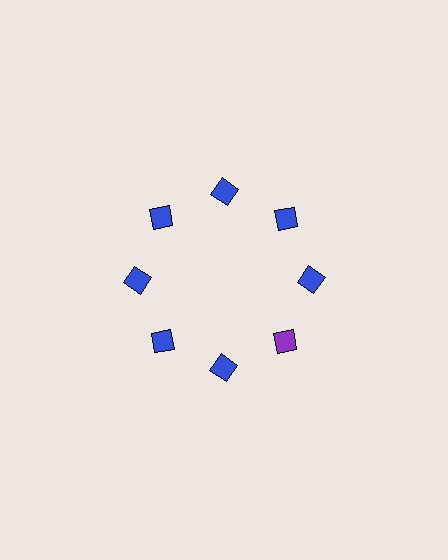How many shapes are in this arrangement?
There are 8 shapes arranged in a ring pattern.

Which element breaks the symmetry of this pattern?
The purple diamond at roughly the 4 o'clock position breaks the symmetry. All other shapes are blue diamonds.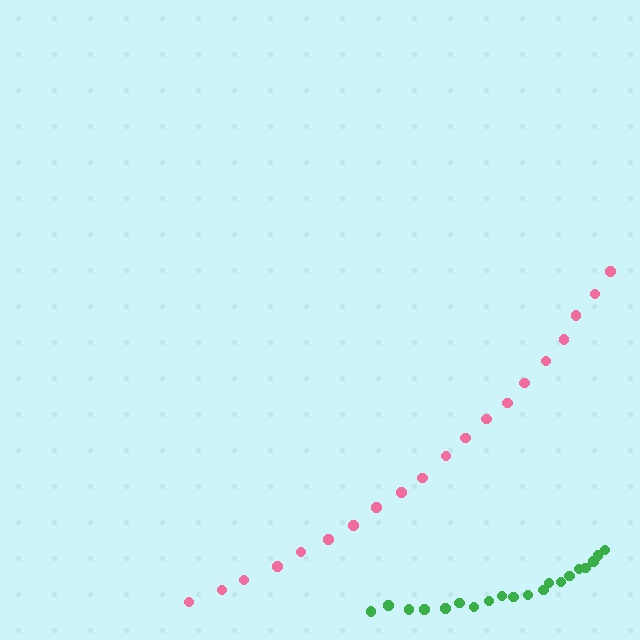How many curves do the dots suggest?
There are 2 distinct paths.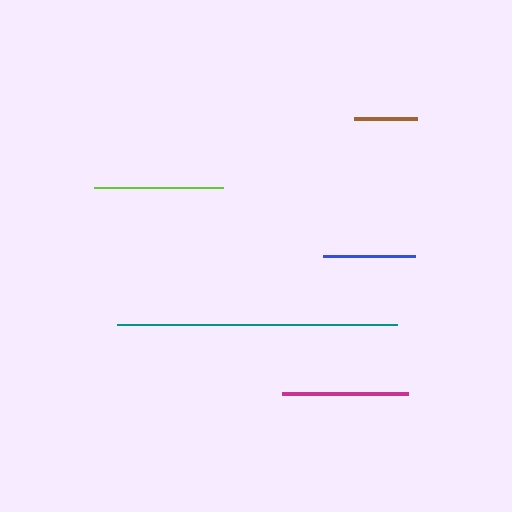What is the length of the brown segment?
The brown segment is approximately 62 pixels long.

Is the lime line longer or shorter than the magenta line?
The lime line is longer than the magenta line.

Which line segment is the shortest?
The brown line is the shortest at approximately 62 pixels.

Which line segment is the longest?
The teal line is the longest at approximately 280 pixels.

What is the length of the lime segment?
The lime segment is approximately 129 pixels long.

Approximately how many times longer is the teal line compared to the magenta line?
The teal line is approximately 2.2 times the length of the magenta line.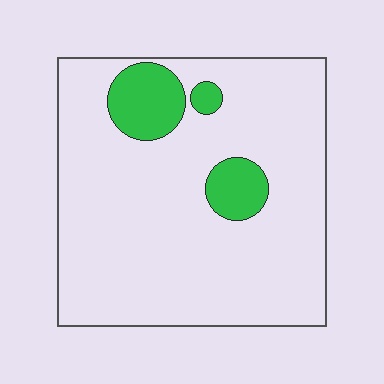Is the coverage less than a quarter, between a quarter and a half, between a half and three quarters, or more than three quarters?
Less than a quarter.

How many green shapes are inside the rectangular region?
3.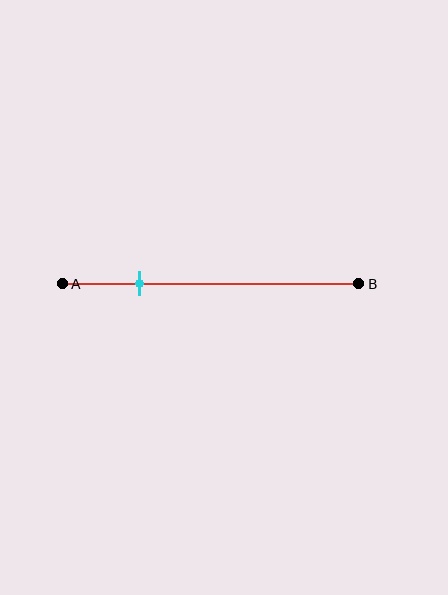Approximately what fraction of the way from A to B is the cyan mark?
The cyan mark is approximately 25% of the way from A to B.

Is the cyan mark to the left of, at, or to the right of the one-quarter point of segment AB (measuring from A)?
The cyan mark is approximately at the one-quarter point of segment AB.